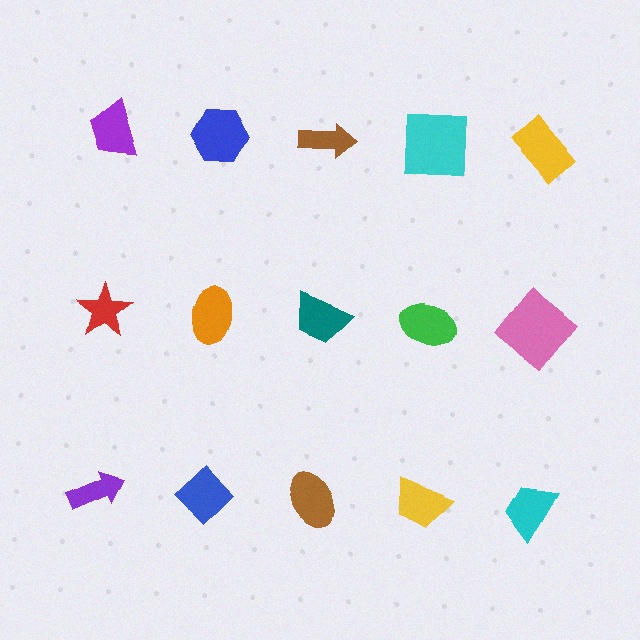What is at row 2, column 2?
An orange ellipse.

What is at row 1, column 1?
A purple trapezoid.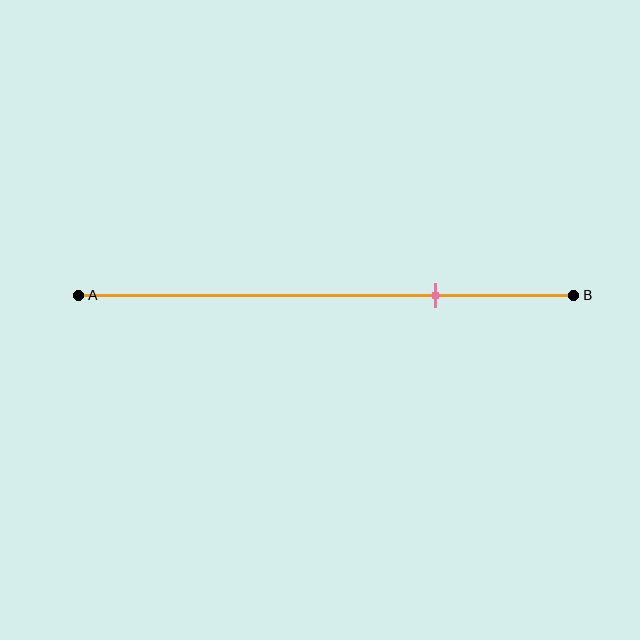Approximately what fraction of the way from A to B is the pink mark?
The pink mark is approximately 70% of the way from A to B.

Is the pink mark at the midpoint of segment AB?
No, the mark is at about 70% from A, not at the 50% midpoint.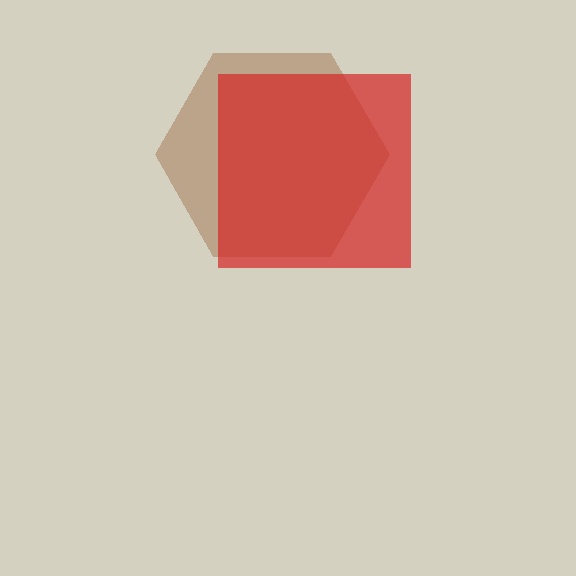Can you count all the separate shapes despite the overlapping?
Yes, there are 2 separate shapes.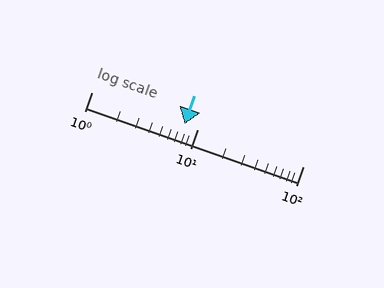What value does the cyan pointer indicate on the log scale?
The pointer indicates approximately 7.5.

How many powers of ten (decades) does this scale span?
The scale spans 2 decades, from 1 to 100.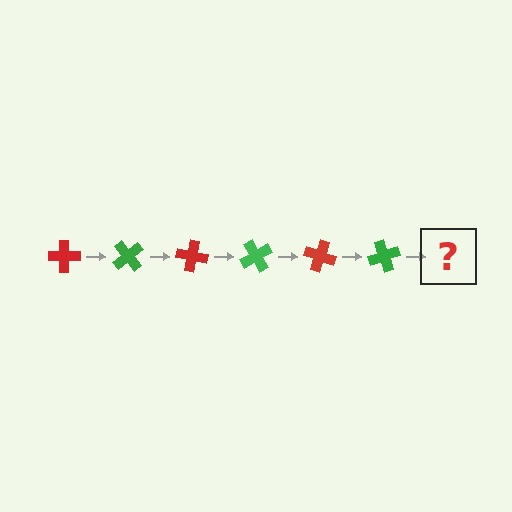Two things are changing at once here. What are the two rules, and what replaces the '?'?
The two rules are that it rotates 50 degrees each step and the color cycles through red and green. The '?' should be a red cross, rotated 300 degrees from the start.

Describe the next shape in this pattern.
It should be a red cross, rotated 300 degrees from the start.